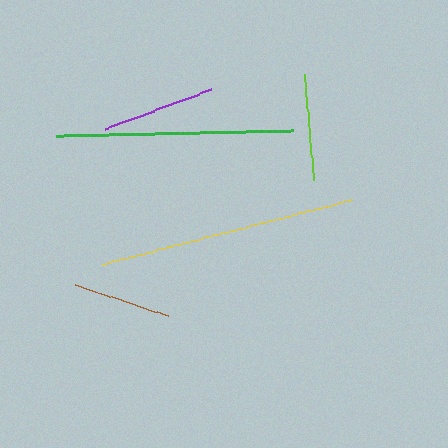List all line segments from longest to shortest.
From longest to shortest: yellow, green, purple, lime, brown.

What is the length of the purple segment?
The purple segment is approximately 113 pixels long.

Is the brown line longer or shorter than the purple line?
The purple line is longer than the brown line.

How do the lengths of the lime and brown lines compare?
The lime and brown lines are approximately the same length.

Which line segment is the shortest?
The brown line is the shortest at approximately 97 pixels.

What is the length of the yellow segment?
The yellow segment is approximately 258 pixels long.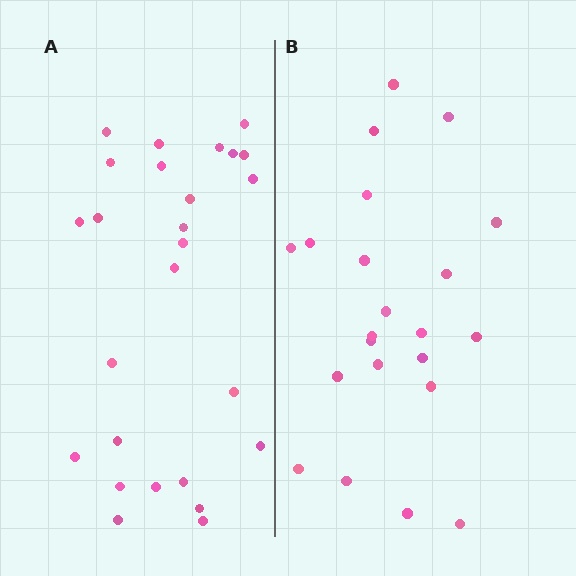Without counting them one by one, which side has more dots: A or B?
Region A (the left region) has more dots.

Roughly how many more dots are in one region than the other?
Region A has about 4 more dots than region B.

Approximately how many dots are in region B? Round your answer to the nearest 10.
About 20 dots. (The exact count is 22, which rounds to 20.)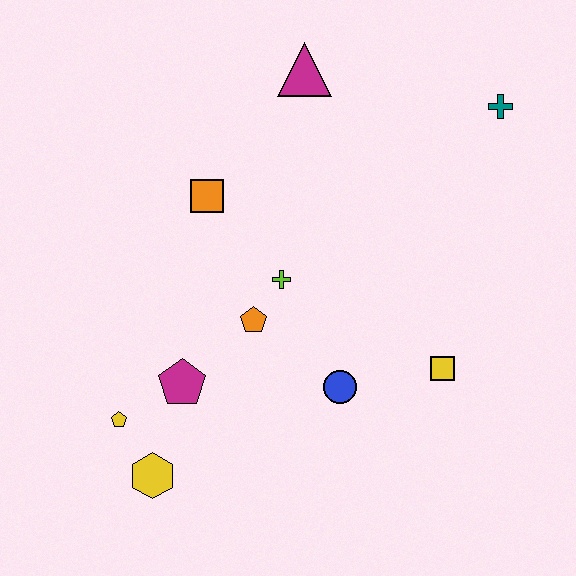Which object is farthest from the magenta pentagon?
The teal cross is farthest from the magenta pentagon.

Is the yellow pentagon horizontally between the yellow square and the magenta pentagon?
No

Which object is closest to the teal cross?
The magenta triangle is closest to the teal cross.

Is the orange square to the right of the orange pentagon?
No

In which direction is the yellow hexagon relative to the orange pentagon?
The yellow hexagon is below the orange pentagon.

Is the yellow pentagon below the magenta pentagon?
Yes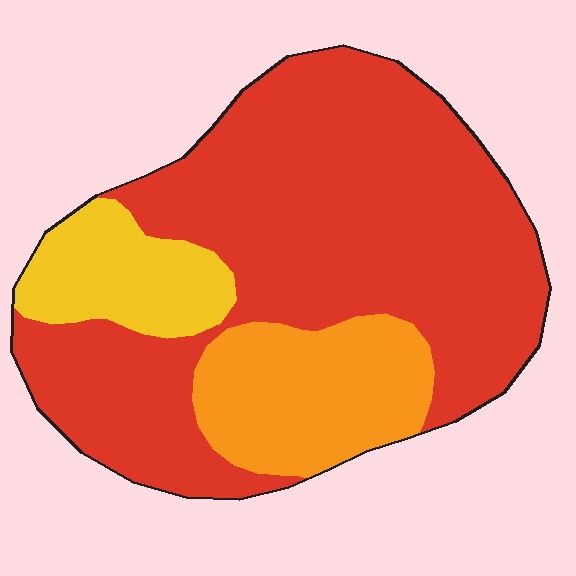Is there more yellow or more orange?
Orange.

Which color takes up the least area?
Yellow, at roughly 10%.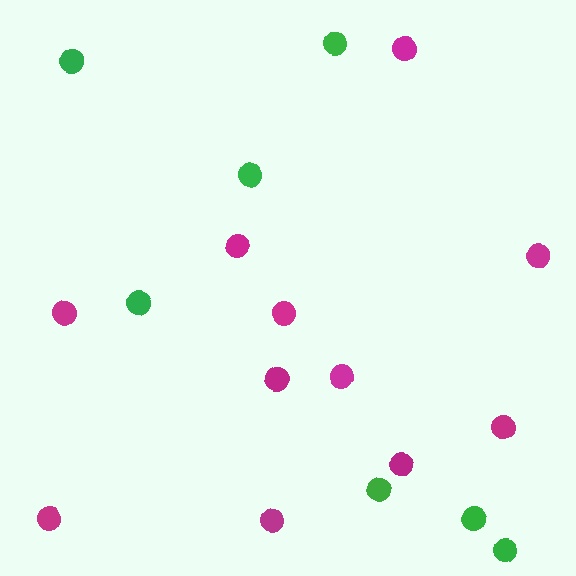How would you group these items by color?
There are 2 groups: one group of green circles (7) and one group of magenta circles (11).